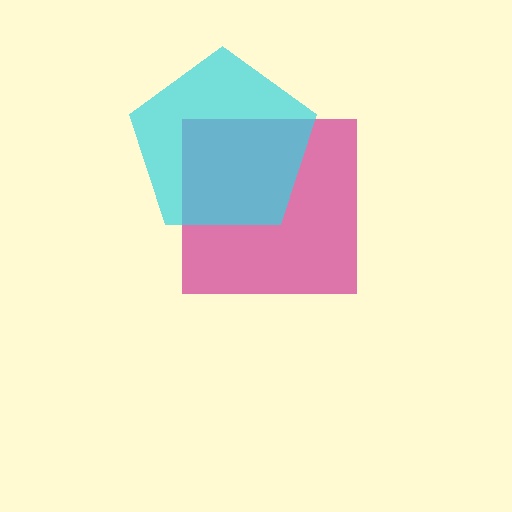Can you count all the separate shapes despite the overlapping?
Yes, there are 2 separate shapes.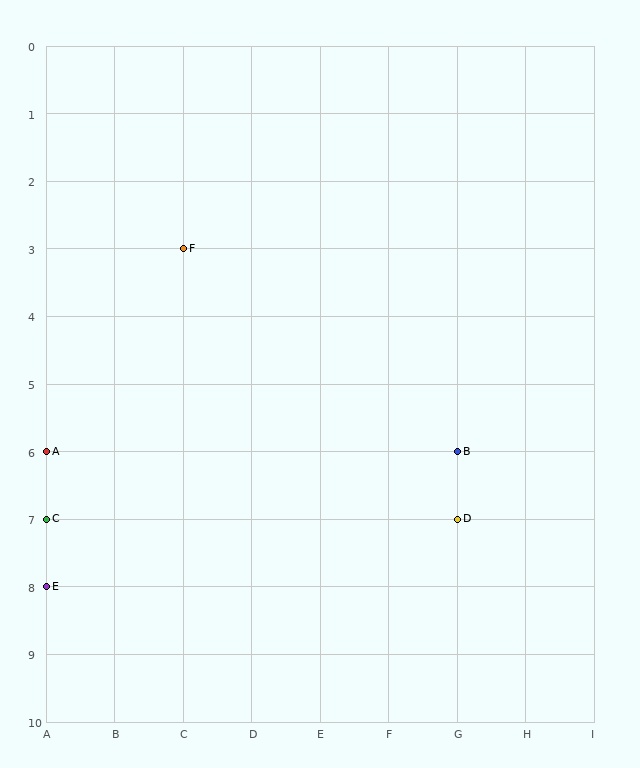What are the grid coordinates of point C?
Point C is at grid coordinates (A, 7).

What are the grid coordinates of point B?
Point B is at grid coordinates (G, 6).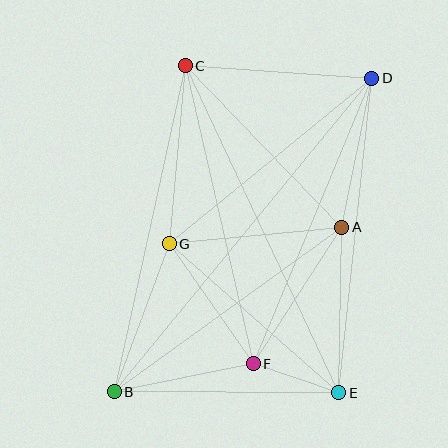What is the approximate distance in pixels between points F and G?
The distance between F and G is approximately 146 pixels.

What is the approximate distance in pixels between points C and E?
The distance between C and E is approximately 361 pixels.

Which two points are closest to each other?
Points E and F are closest to each other.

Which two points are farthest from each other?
Points B and D are farthest from each other.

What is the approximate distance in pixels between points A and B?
The distance between A and B is approximately 281 pixels.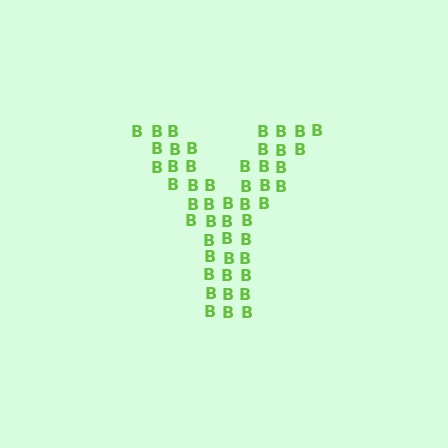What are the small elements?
The small elements are letter B's.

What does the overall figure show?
The overall figure shows the letter Y.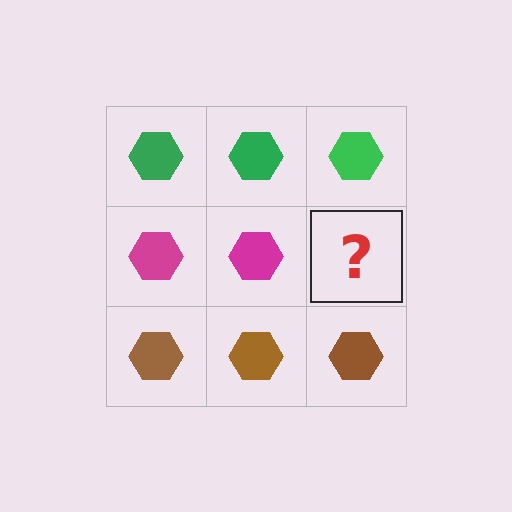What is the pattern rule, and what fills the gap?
The rule is that each row has a consistent color. The gap should be filled with a magenta hexagon.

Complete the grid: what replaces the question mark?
The question mark should be replaced with a magenta hexagon.